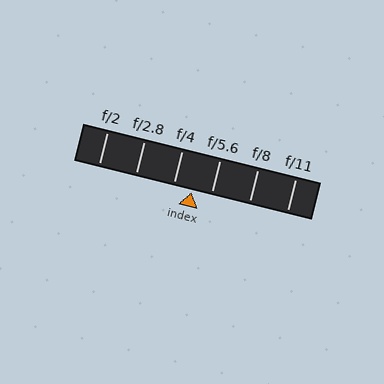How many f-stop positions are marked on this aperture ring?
There are 6 f-stop positions marked.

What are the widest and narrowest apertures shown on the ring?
The widest aperture shown is f/2 and the narrowest is f/11.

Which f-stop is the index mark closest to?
The index mark is closest to f/4.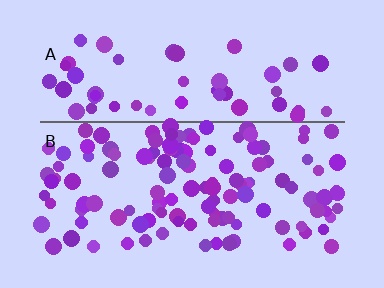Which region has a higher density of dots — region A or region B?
B (the bottom).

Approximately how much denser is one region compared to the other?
Approximately 2.1× — region B over region A.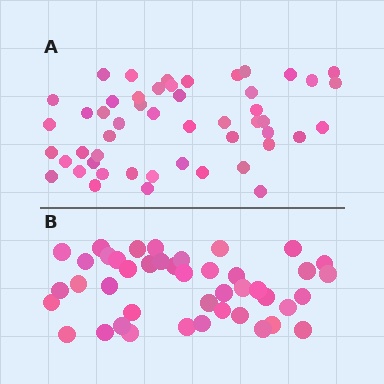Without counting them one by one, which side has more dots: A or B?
Region A (the top region) has more dots.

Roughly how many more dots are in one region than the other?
Region A has roughly 8 or so more dots than region B.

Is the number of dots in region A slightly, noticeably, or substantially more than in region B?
Region A has only slightly more — the two regions are fairly close. The ratio is roughly 1.2 to 1.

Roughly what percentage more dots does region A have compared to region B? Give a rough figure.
About 15% more.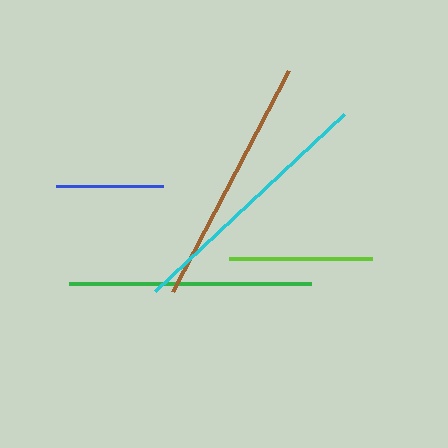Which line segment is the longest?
The cyan line is the longest at approximately 259 pixels.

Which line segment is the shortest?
The blue line is the shortest at approximately 107 pixels.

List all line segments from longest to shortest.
From longest to shortest: cyan, brown, green, lime, blue.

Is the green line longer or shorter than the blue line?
The green line is longer than the blue line.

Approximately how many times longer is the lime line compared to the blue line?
The lime line is approximately 1.3 times the length of the blue line.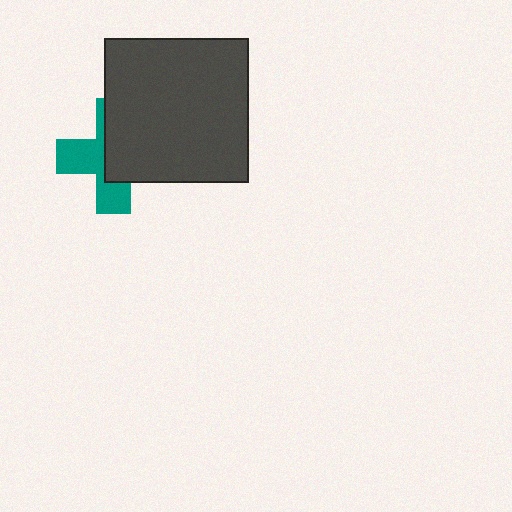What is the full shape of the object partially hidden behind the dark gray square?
The partially hidden object is a teal cross.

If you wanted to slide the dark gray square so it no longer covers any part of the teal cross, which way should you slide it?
Slide it right — that is the most direct way to separate the two shapes.